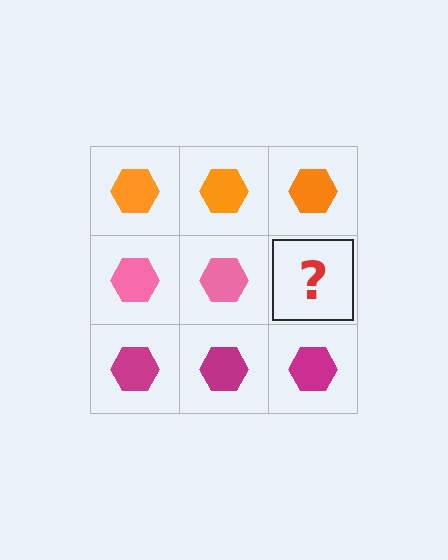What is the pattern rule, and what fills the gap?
The rule is that each row has a consistent color. The gap should be filled with a pink hexagon.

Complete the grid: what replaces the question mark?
The question mark should be replaced with a pink hexagon.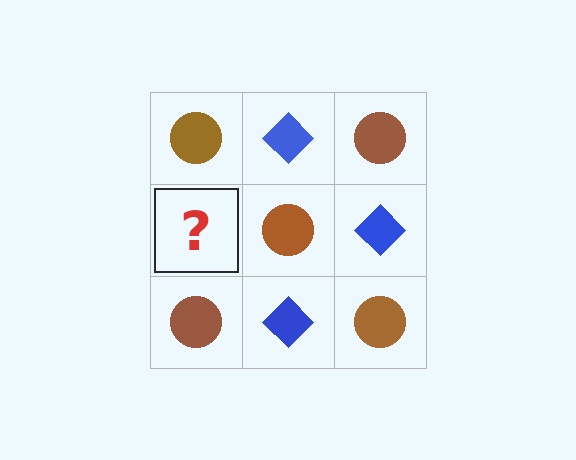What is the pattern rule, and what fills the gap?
The rule is that it alternates brown circle and blue diamond in a checkerboard pattern. The gap should be filled with a blue diamond.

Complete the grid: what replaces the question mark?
The question mark should be replaced with a blue diamond.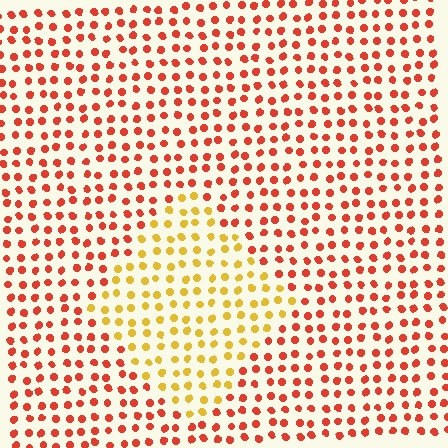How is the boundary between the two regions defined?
The boundary is defined purely by a slight shift in hue (about 43 degrees). Spacing, size, and orientation are identical on both sides.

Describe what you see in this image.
The image is filled with small red elements in a uniform arrangement. A diamond-shaped region is visible where the elements are tinted to a slightly different hue, forming a subtle color boundary.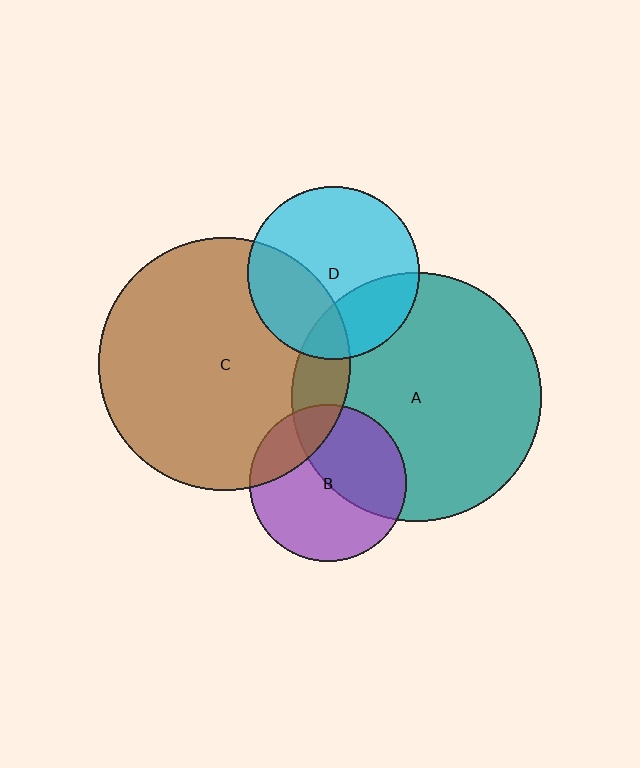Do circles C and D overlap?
Yes.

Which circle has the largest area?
Circle C (brown).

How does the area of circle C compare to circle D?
Approximately 2.1 times.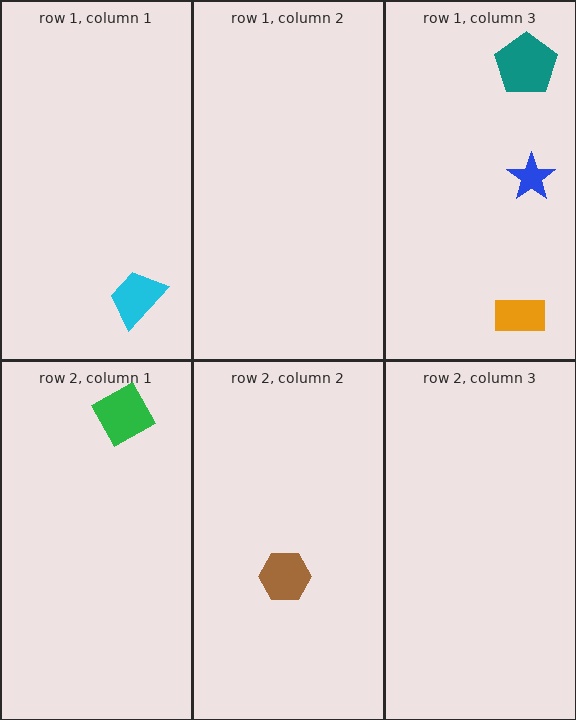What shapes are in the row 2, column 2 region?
The brown hexagon.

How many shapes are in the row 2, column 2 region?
1.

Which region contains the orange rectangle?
The row 1, column 3 region.